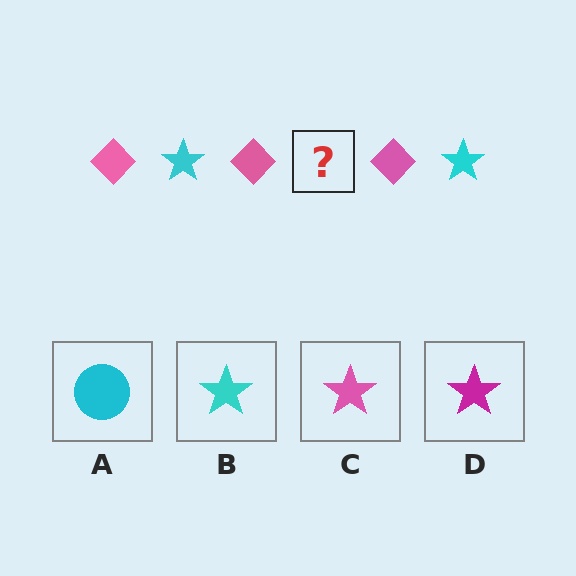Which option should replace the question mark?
Option B.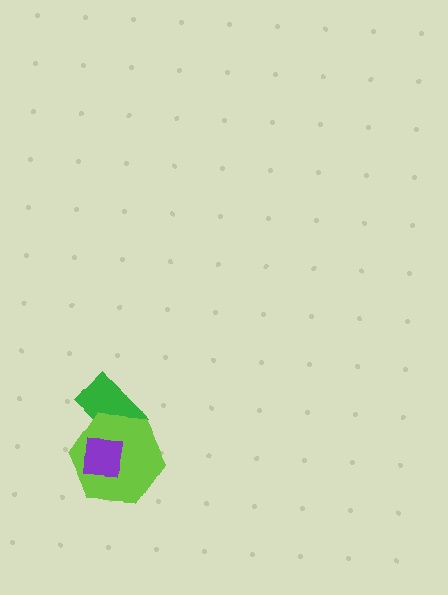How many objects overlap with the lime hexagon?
2 objects overlap with the lime hexagon.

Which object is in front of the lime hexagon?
The purple square is in front of the lime hexagon.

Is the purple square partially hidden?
No, no other shape covers it.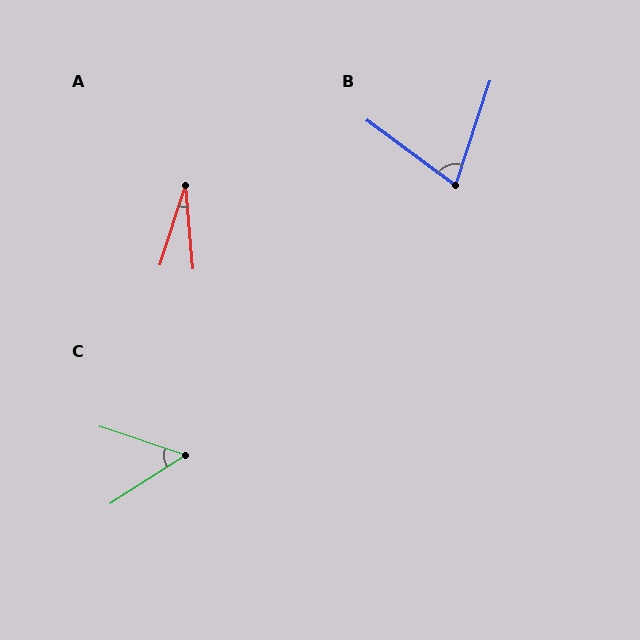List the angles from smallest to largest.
A (23°), C (51°), B (72°).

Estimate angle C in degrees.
Approximately 51 degrees.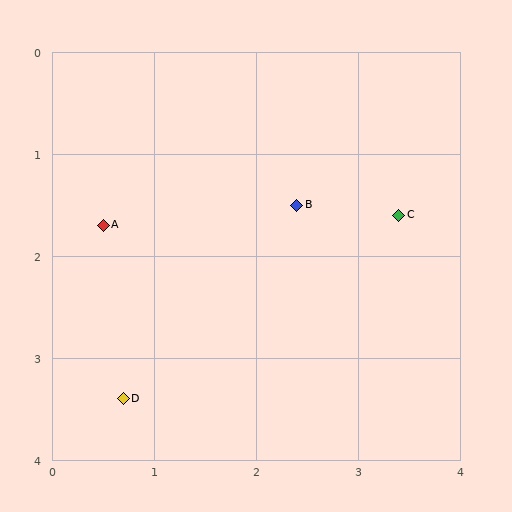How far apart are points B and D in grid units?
Points B and D are about 2.5 grid units apart.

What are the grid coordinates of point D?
Point D is at approximately (0.7, 3.4).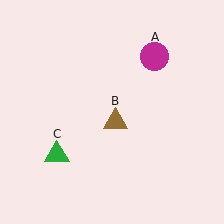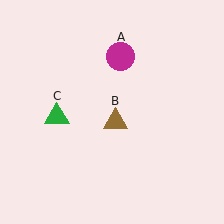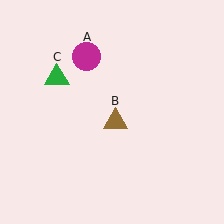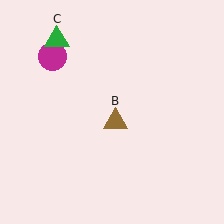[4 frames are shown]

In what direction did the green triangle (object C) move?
The green triangle (object C) moved up.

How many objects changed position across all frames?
2 objects changed position: magenta circle (object A), green triangle (object C).